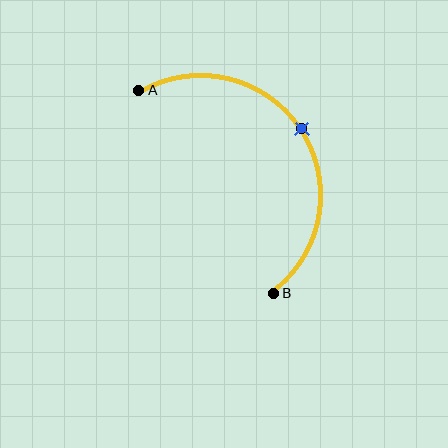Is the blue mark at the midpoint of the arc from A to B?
Yes. The blue mark lies on the arc at equal arc-length from both A and B — it is the arc midpoint.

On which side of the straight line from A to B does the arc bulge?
The arc bulges to the right of the straight line connecting A and B.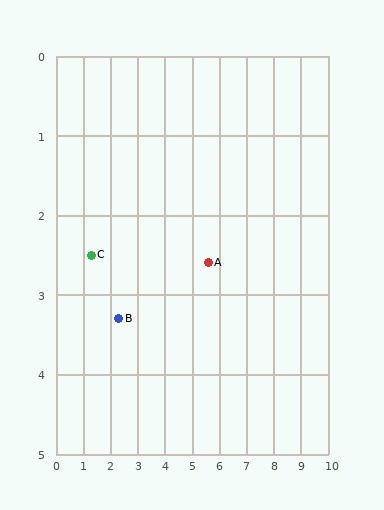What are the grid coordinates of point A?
Point A is at approximately (5.6, 2.6).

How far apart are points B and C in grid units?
Points B and C are about 1.3 grid units apart.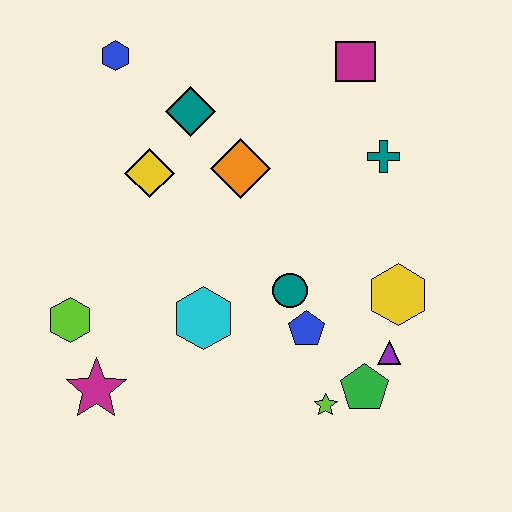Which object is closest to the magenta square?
The teal cross is closest to the magenta square.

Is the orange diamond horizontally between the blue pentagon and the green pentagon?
No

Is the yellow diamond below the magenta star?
No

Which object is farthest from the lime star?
The blue hexagon is farthest from the lime star.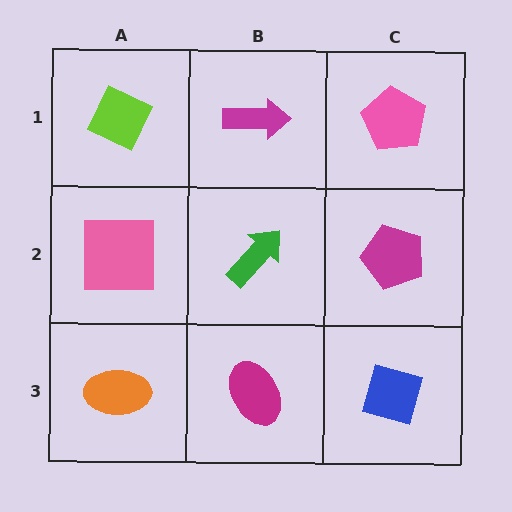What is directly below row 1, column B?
A green arrow.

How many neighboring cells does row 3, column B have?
3.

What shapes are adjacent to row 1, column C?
A magenta pentagon (row 2, column C), a magenta arrow (row 1, column B).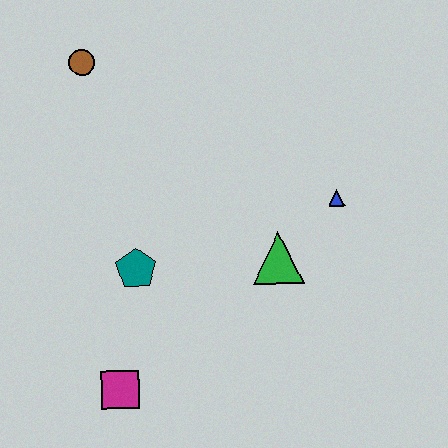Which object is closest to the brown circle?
The teal pentagon is closest to the brown circle.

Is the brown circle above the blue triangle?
Yes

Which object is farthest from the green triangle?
The brown circle is farthest from the green triangle.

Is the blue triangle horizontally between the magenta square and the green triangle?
No